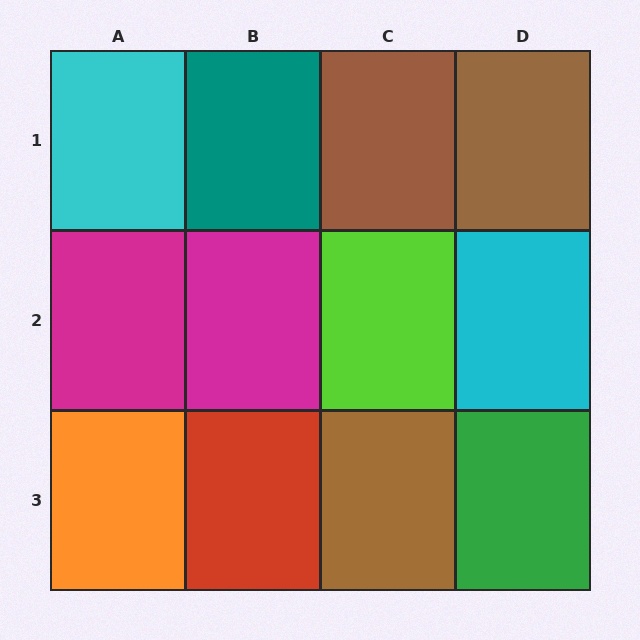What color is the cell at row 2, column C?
Lime.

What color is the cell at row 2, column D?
Cyan.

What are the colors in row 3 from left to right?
Orange, red, brown, green.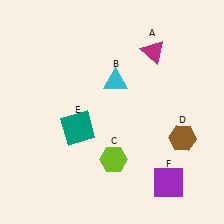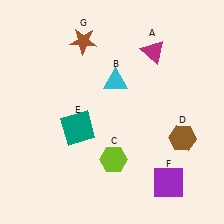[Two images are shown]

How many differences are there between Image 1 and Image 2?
There is 1 difference between the two images.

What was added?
A brown star (G) was added in Image 2.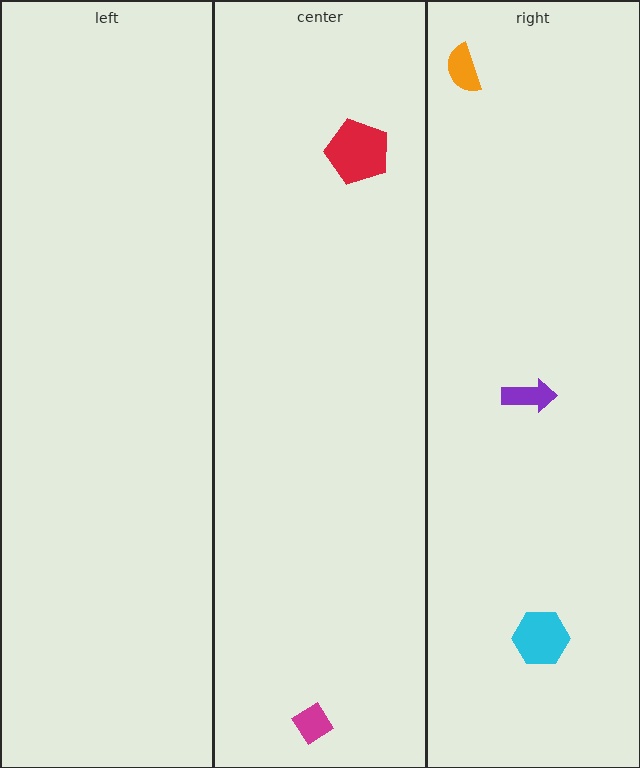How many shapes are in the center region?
2.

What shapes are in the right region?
The purple arrow, the orange semicircle, the cyan hexagon.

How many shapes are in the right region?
3.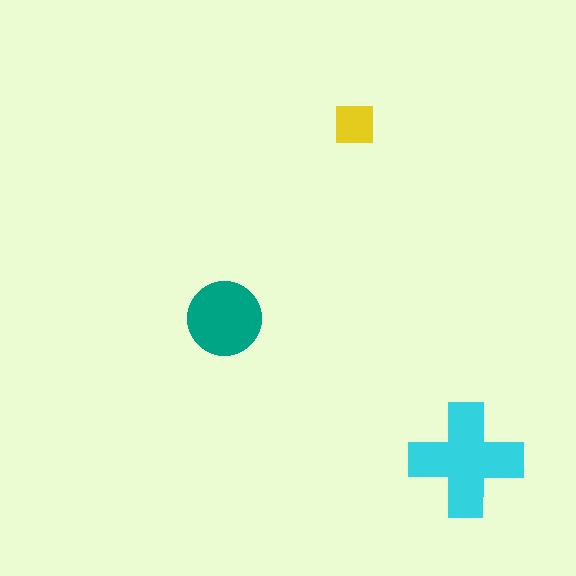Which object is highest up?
The yellow square is topmost.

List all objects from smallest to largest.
The yellow square, the teal circle, the cyan cross.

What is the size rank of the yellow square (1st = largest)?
3rd.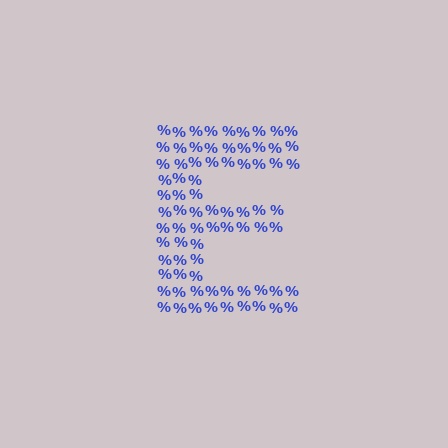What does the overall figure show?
The overall figure shows the letter E.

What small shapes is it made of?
It is made of small percent signs.